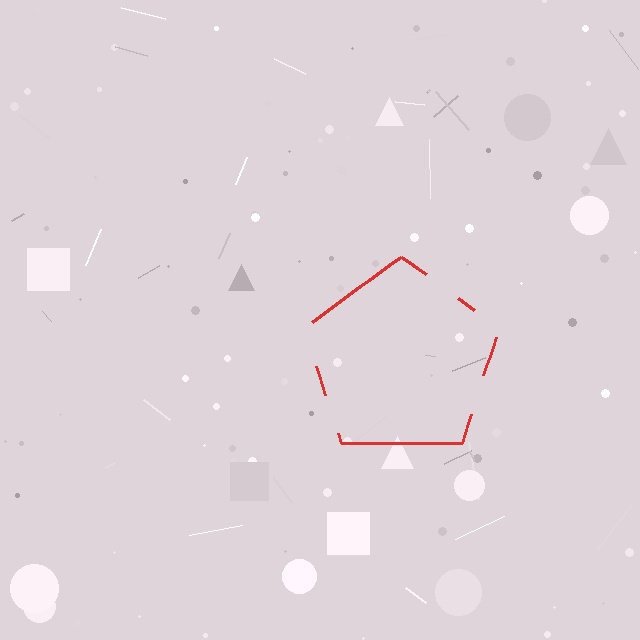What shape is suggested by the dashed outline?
The dashed outline suggests a pentagon.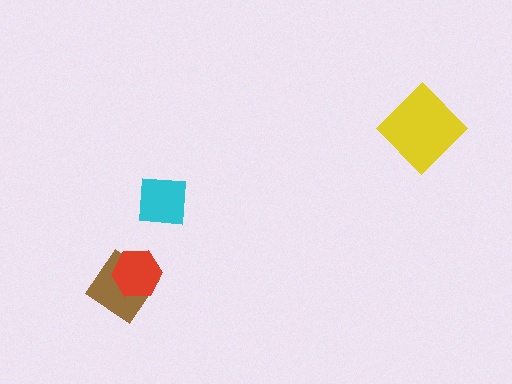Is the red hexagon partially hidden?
No, no other shape covers it.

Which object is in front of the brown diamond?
The red hexagon is in front of the brown diamond.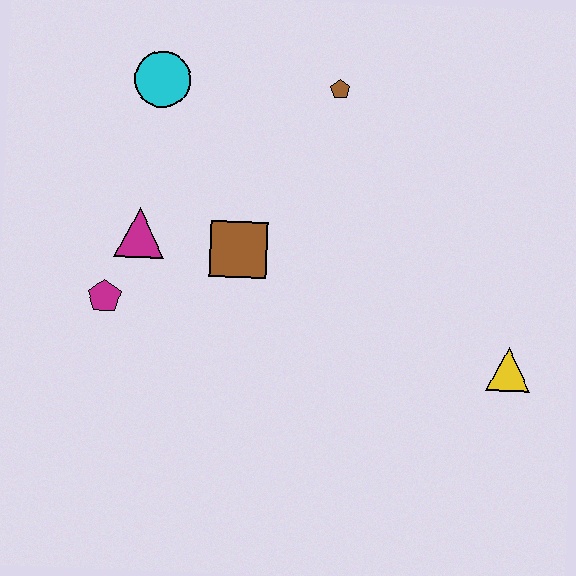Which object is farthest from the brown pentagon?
The yellow triangle is farthest from the brown pentagon.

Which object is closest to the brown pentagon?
The cyan circle is closest to the brown pentagon.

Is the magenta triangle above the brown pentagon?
No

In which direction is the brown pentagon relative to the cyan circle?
The brown pentagon is to the right of the cyan circle.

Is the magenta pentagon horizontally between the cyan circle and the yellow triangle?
No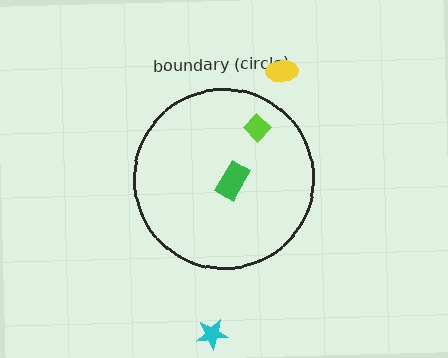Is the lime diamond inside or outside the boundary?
Inside.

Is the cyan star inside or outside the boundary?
Outside.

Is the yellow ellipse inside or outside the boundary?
Outside.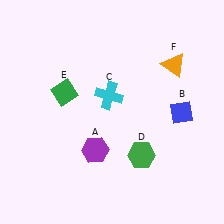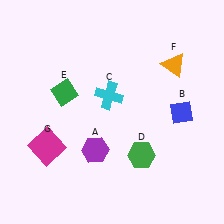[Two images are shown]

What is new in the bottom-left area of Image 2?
A magenta square (G) was added in the bottom-left area of Image 2.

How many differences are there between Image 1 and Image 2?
There is 1 difference between the two images.